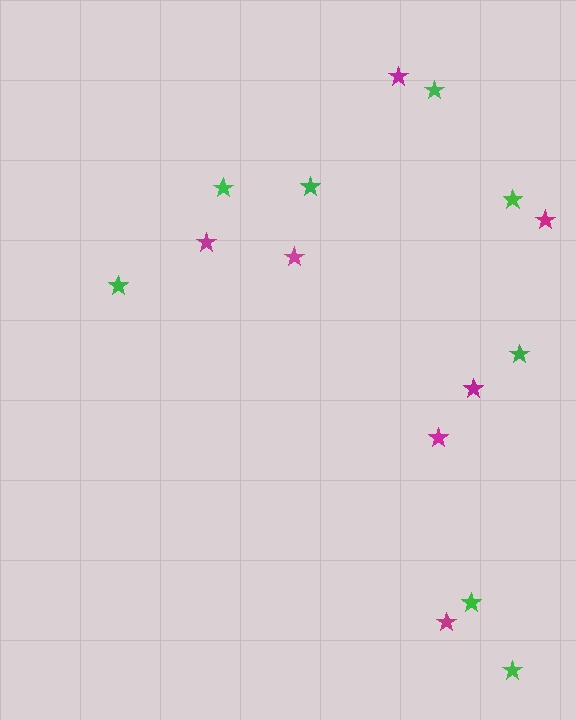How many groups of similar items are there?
There are 2 groups: one group of green stars (8) and one group of magenta stars (7).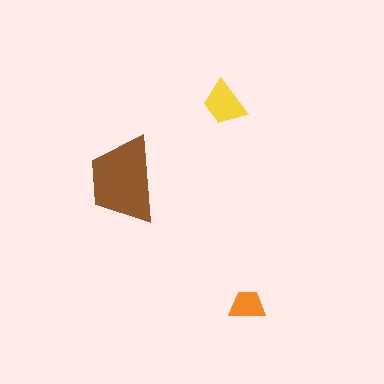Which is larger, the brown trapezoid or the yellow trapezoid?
The brown one.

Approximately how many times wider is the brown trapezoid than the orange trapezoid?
About 2.5 times wider.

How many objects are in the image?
There are 3 objects in the image.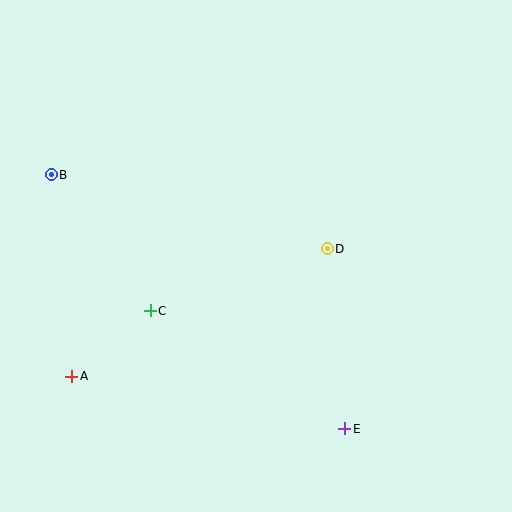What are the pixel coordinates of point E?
Point E is at (345, 429).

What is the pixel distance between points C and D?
The distance between C and D is 188 pixels.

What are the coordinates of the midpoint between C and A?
The midpoint between C and A is at (111, 343).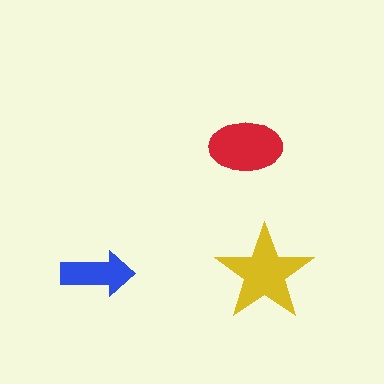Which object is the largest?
The yellow star.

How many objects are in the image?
There are 3 objects in the image.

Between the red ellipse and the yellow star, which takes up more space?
The yellow star.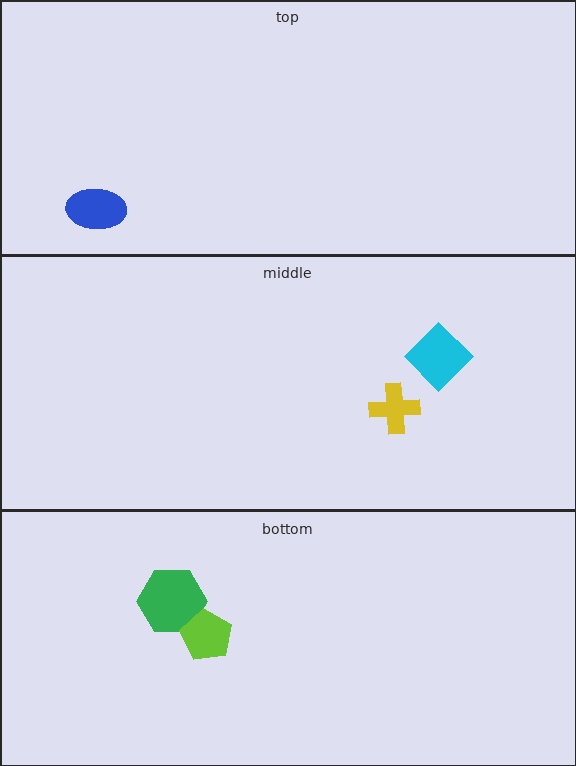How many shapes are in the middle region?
2.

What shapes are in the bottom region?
The green hexagon, the lime pentagon.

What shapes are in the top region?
The blue ellipse.